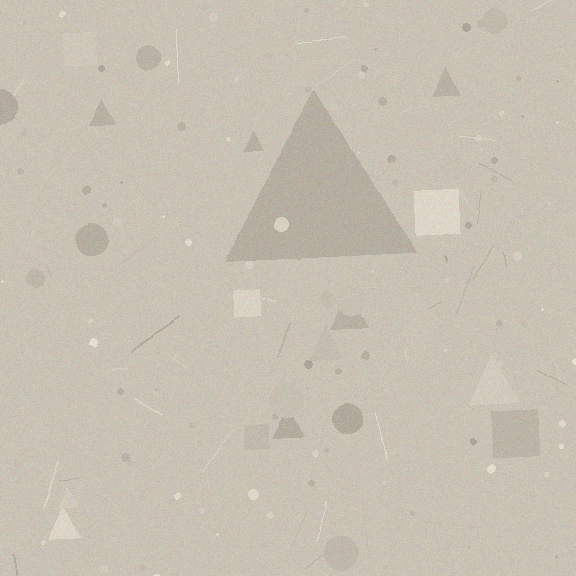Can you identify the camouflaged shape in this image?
The camouflaged shape is a triangle.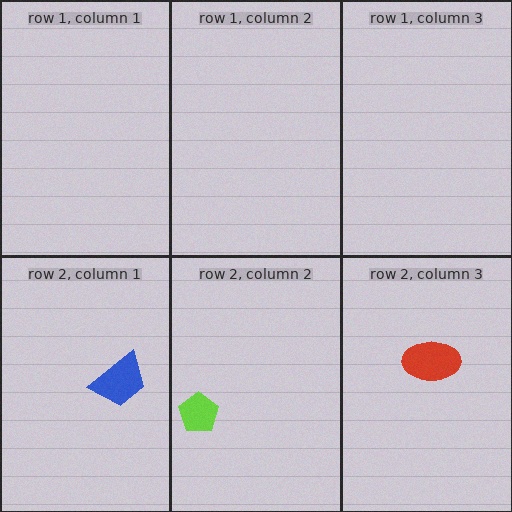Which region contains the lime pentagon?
The row 2, column 2 region.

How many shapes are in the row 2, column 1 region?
1.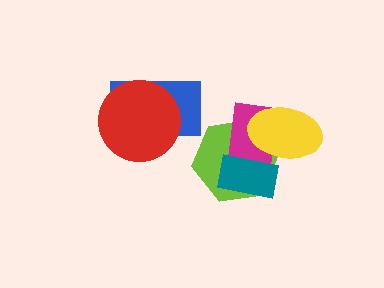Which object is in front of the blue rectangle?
The red circle is in front of the blue rectangle.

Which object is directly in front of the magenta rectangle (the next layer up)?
The yellow ellipse is directly in front of the magenta rectangle.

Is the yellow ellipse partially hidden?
Yes, it is partially covered by another shape.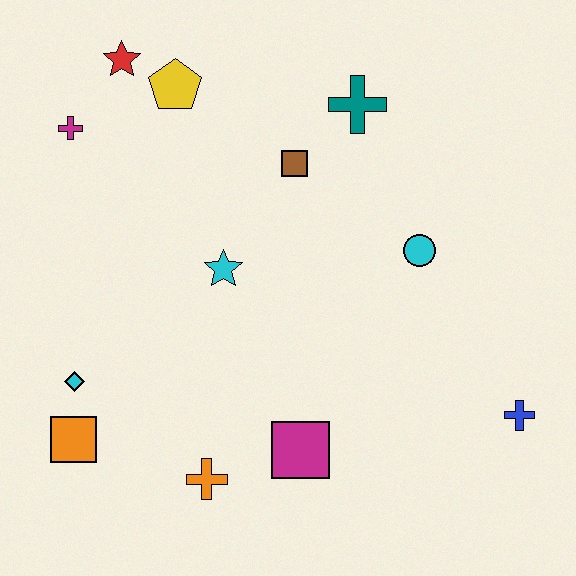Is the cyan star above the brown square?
No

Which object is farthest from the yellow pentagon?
The blue cross is farthest from the yellow pentagon.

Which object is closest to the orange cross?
The magenta square is closest to the orange cross.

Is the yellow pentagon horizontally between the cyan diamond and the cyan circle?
Yes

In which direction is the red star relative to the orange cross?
The red star is above the orange cross.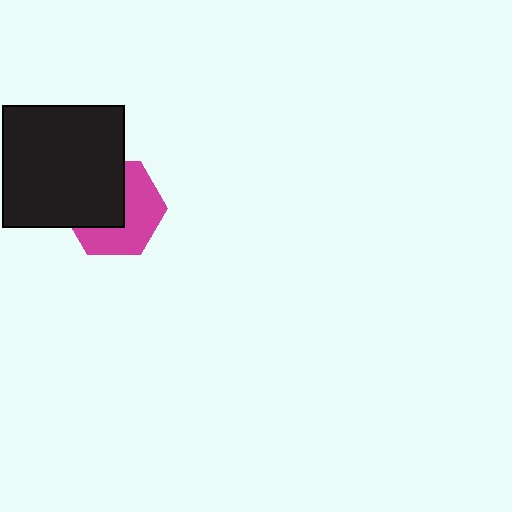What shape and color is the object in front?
The object in front is a black square.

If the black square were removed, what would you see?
You would see the complete magenta hexagon.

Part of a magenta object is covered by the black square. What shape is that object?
It is a hexagon.